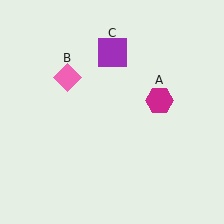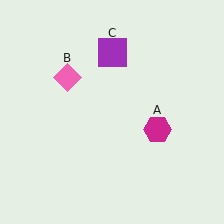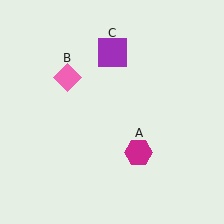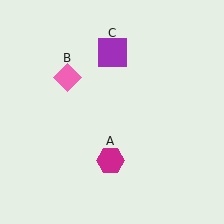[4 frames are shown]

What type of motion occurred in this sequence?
The magenta hexagon (object A) rotated clockwise around the center of the scene.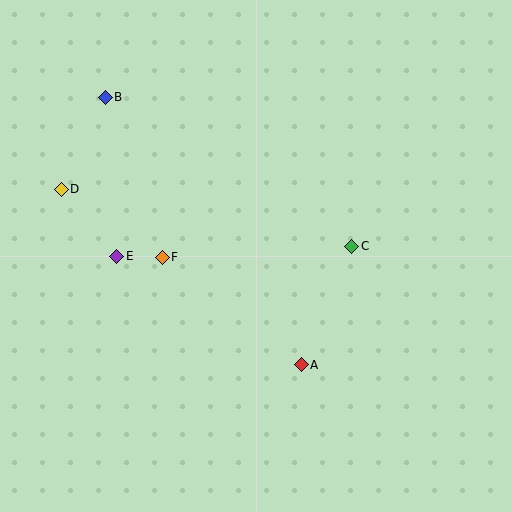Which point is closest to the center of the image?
Point F at (162, 257) is closest to the center.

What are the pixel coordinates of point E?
Point E is at (117, 256).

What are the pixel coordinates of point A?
Point A is at (301, 365).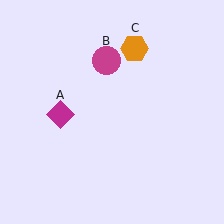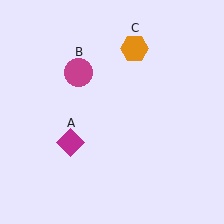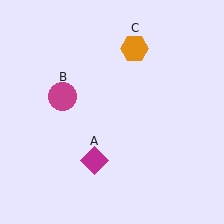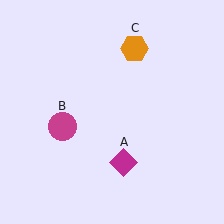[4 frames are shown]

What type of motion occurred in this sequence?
The magenta diamond (object A), magenta circle (object B) rotated counterclockwise around the center of the scene.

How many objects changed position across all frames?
2 objects changed position: magenta diamond (object A), magenta circle (object B).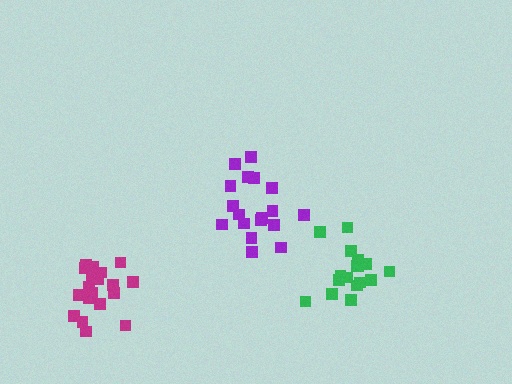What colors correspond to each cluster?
The clusters are colored: purple, green, magenta.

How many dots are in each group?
Group 1: 18 dots, Group 2: 17 dots, Group 3: 19 dots (54 total).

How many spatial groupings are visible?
There are 3 spatial groupings.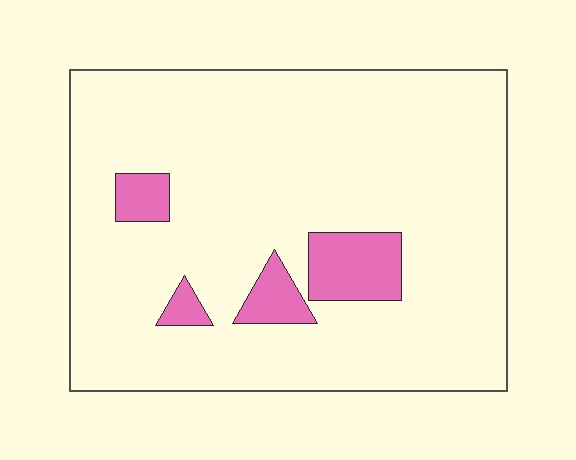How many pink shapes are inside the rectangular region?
4.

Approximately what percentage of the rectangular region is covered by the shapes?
Approximately 10%.